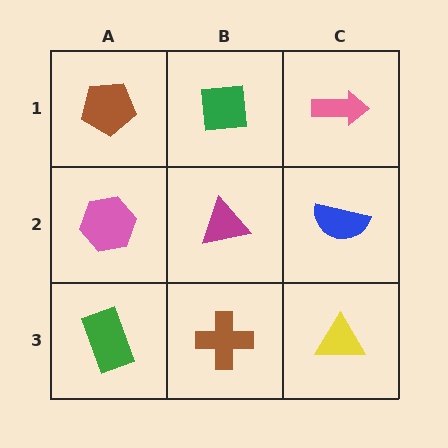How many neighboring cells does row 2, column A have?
3.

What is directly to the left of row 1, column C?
A green square.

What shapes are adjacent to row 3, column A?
A pink hexagon (row 2, column A), a brown cross (row 3, column B).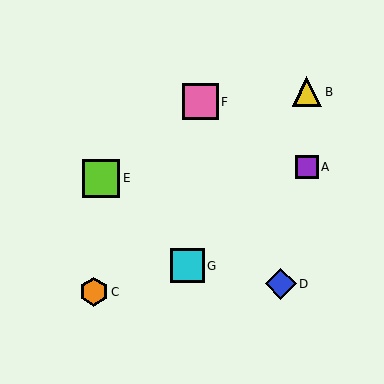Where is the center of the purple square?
The center of the purple square is at (307, 167).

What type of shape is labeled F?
Shape F is a pink square.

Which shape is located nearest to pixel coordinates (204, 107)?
The pink square (labeled F) at (200, 102) is nearest to that location.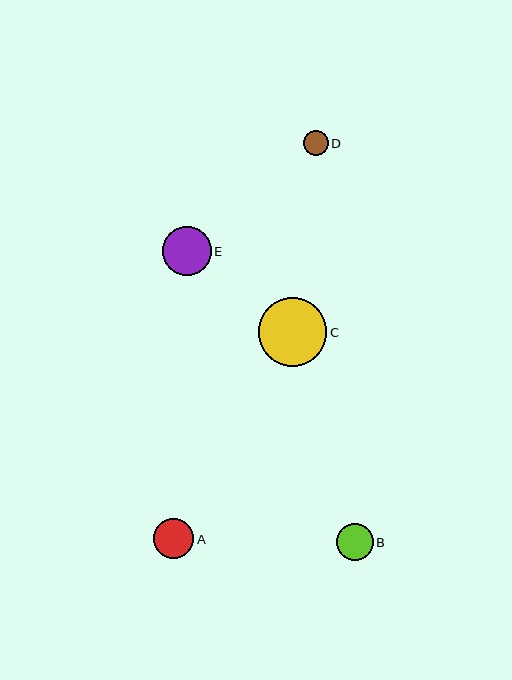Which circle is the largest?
Circle C is the largest with a size of approximately 68 pixels.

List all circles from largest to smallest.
From largest to smallest: C, E, A, B, D.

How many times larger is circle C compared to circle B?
Circle C is approximately 1.9 times the size of circle B.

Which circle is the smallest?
Circle D is the smallest with a size of approximately 25 pixels.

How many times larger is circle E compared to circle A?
Circle E is approximately 1.2 times the size of circle A.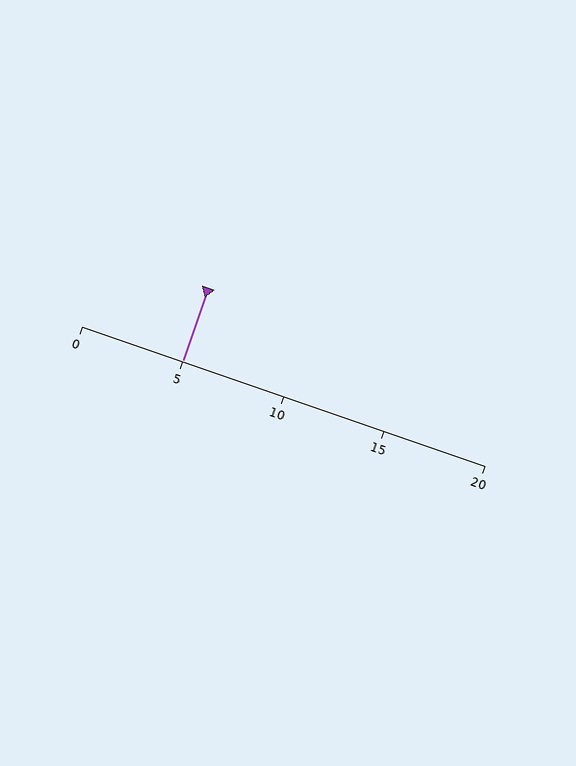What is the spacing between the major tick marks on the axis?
The major ticks are spaced 5 apart.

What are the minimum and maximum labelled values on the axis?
The axis runs from 0 to 20.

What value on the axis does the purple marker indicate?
The marker indicates approximately 5.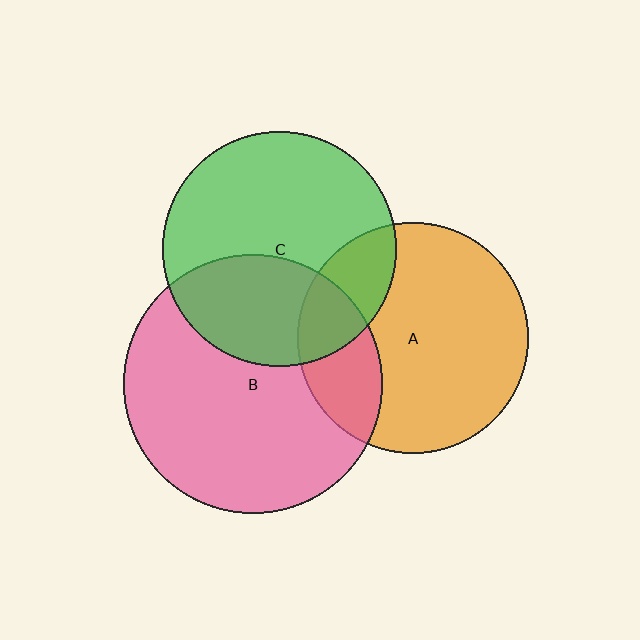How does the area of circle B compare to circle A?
Approximately 1.3 times.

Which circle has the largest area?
Circle B (pink).